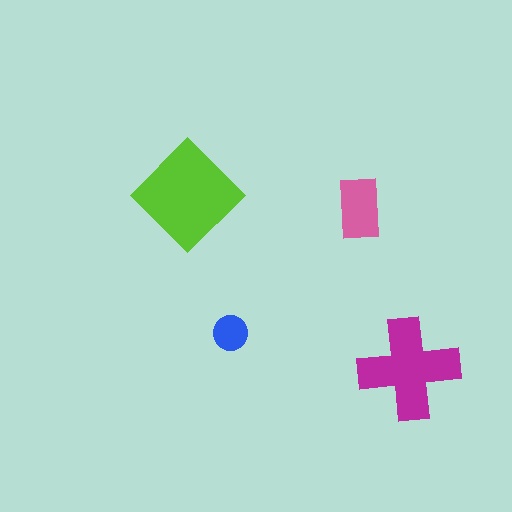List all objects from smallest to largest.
The blue circle, the pink rectangle, the magenta cross, the lime diamond.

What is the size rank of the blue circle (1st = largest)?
4th.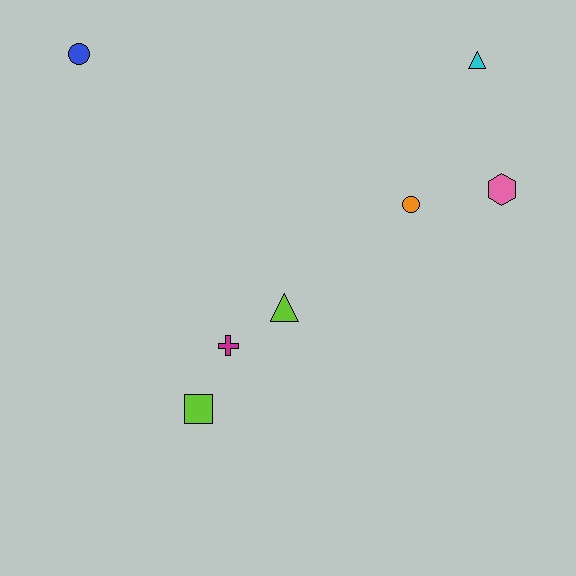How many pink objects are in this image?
There is 1 pink object.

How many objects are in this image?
There are 7 objects.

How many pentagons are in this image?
There are no pentagons.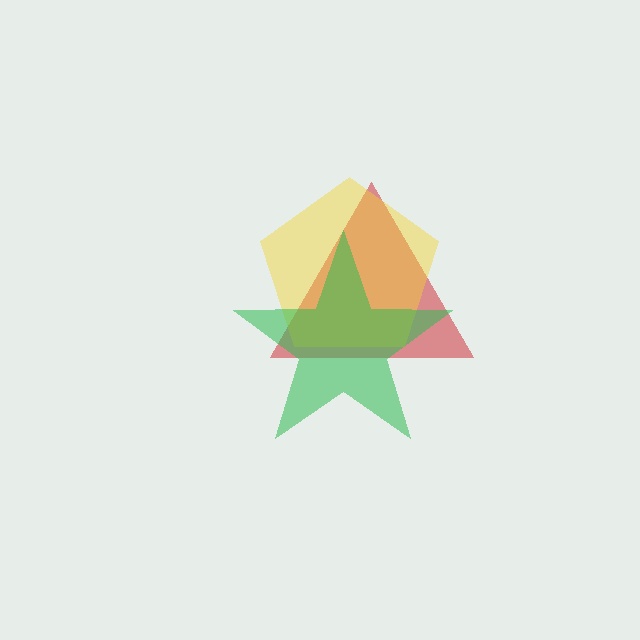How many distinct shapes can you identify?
There are 3 distinct shapes: a red triangle, a yellow pentagon, a green star.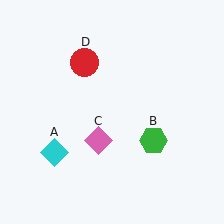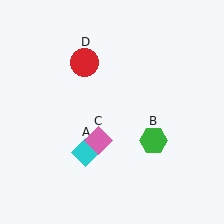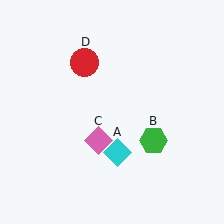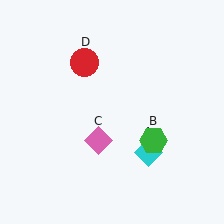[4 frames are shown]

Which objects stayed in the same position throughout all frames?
Green hexagon (object B) and pink diamond (object C) and red circle (object D) remained stationary.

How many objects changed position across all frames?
1 object changed position: cyan diamond (object A).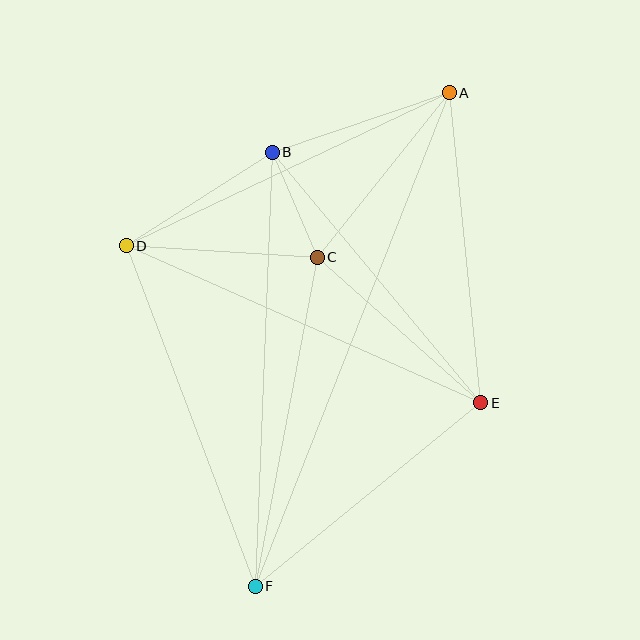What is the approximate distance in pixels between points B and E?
The distance between B and E is approximately 326 pixels.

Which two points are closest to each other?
Points B and C are closest to each other.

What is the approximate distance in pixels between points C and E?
The distance between C and E is approximately 219 pixels.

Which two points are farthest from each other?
Points A and F are farthest from each other.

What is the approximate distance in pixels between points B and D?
The distance between B and D is approximately 173 pixels.